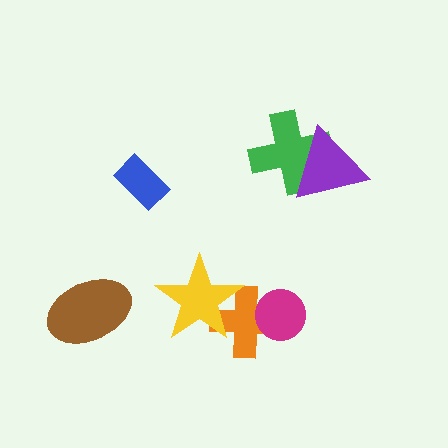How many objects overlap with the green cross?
1 object overlaps with the green cross.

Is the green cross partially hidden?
Yes, it is partially covered by another shape.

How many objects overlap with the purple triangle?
1 object overlaps with the purple triangle.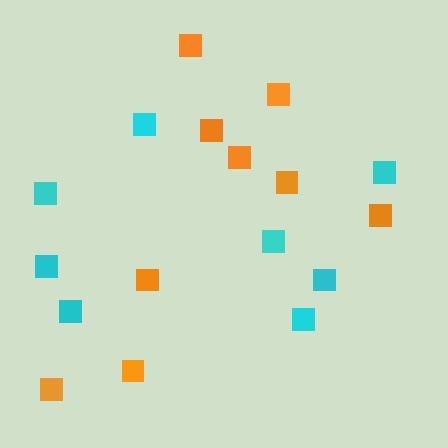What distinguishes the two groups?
There are 2 groups: one group of orange squares (9) and one group of cyan squares (8).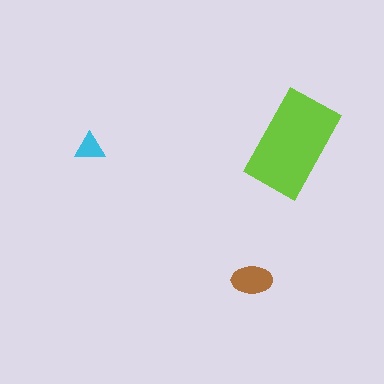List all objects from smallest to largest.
The cyan triangle, the brown ellipse, the lime rectangle.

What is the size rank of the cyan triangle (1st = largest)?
3rd.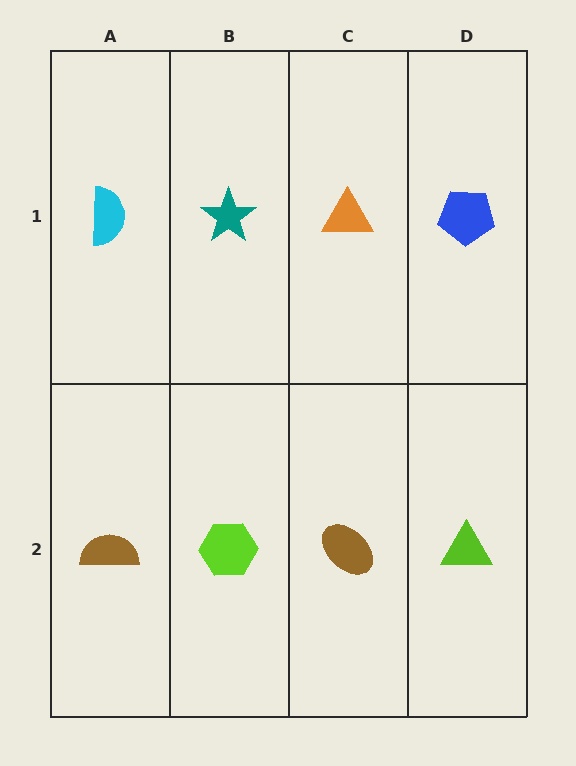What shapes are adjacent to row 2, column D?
A blue pentagon (row 1, column D), a brown ellipse (row 2, column C).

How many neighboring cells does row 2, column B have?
3.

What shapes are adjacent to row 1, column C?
A brown ellipse (row 2, column C), a teal star (row 1, column B), a blue pentagon (row 1, column D).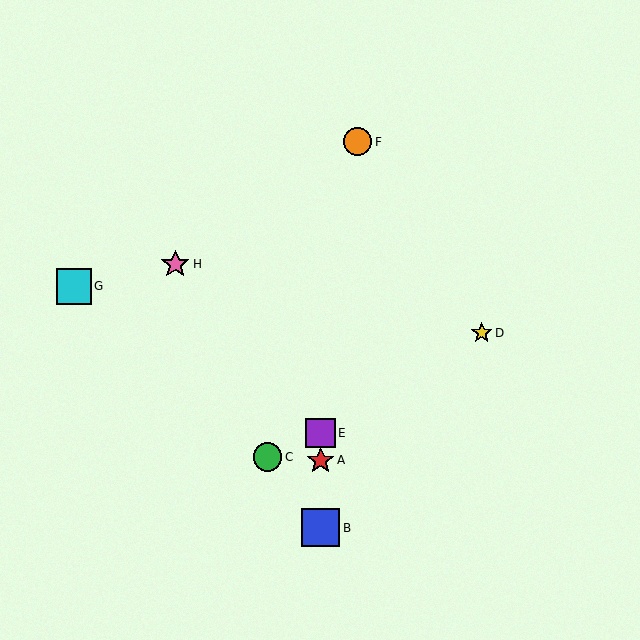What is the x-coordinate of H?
Object H is at x≈175.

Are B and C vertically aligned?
No, B is at x≈321 and C is at x≈268.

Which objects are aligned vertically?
Objects A, B, E are aligned vertically.